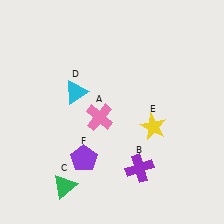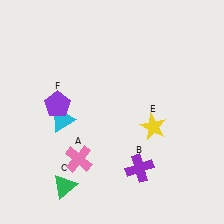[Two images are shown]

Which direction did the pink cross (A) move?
The pink cross (A) moved down.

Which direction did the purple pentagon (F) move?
The purple pentagon (F) moved up.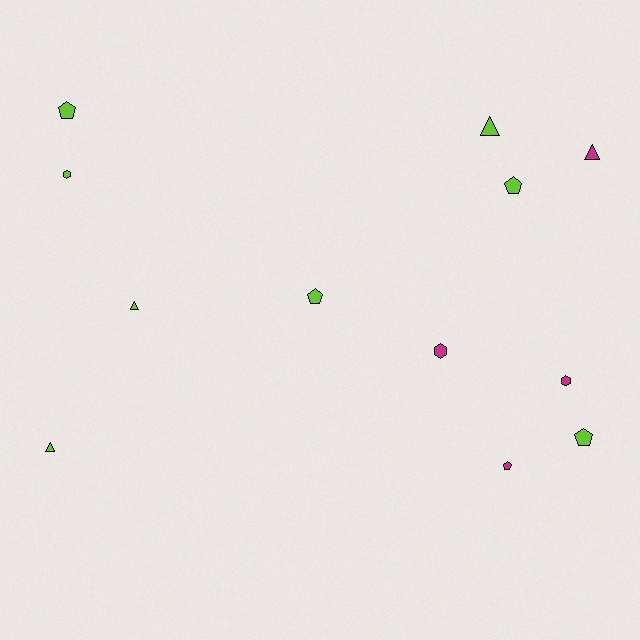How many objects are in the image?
There are 12 objects.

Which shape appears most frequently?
Pentagon, with 5 objects.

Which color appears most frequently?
Lime, with 8 objects.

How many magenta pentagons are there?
There is 1 magenta pentagon.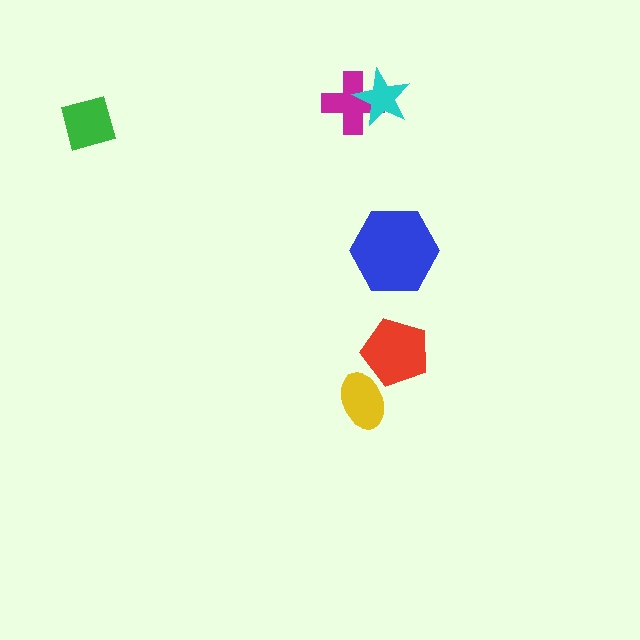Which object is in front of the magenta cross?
The cyan star is in front of the magenta cross.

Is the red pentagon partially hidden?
Yes, it is partially covered by another shape.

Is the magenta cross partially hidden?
Yes, it is partially covered by another shape.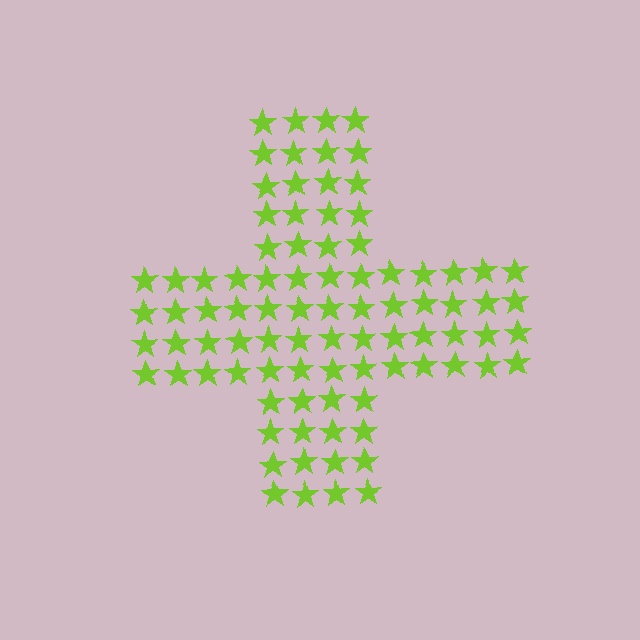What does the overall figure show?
The overall figure shows a cross.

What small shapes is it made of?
It is made of small stars.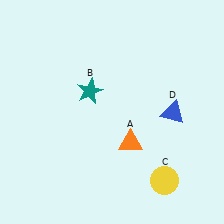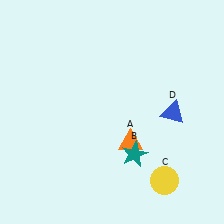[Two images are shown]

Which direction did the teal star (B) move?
The teal star (B) moved down.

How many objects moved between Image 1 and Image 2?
1 object moved between the two images.